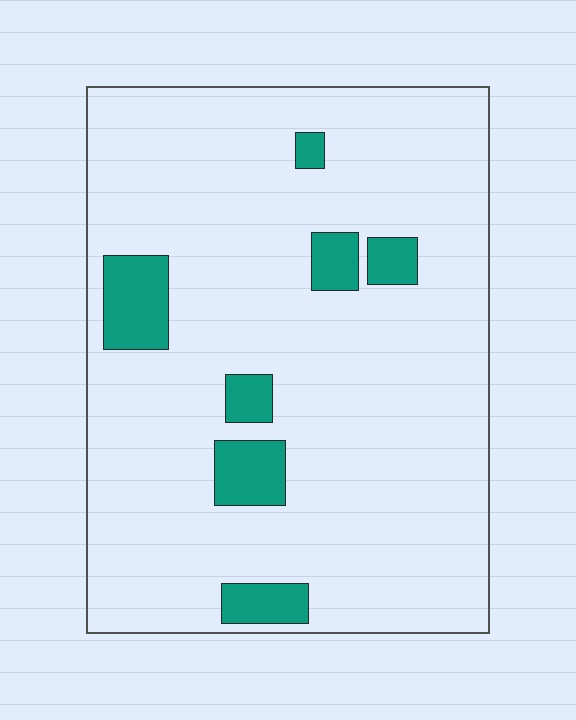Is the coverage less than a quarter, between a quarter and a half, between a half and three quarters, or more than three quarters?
Less than a quarter.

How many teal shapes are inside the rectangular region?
7.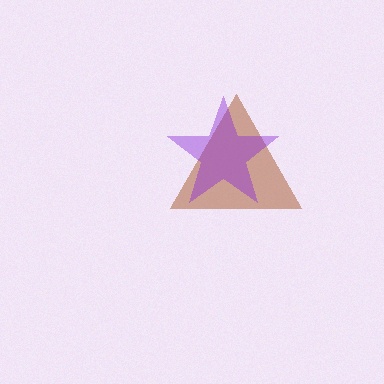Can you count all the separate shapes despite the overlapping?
Yes, there are 2 separate shapes.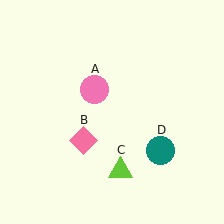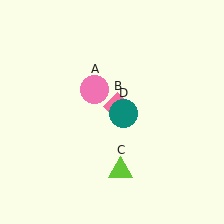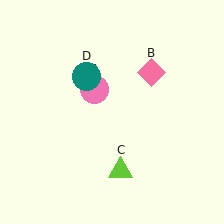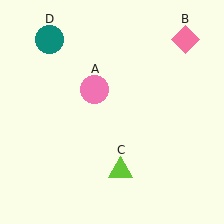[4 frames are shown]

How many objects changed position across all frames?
2 objects changed position: pink diamond (object B), teal circle (object D).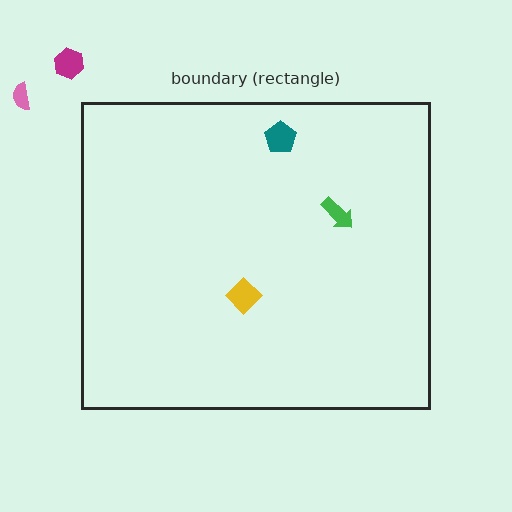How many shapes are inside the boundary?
3 inside, 2 outside.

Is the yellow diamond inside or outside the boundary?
Inside.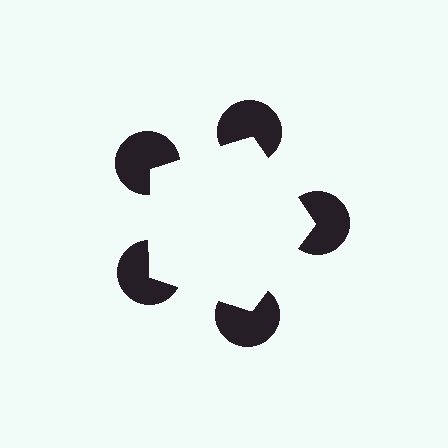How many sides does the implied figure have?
5 sides.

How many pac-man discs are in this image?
There are 5 — one at each vertex of the illusory pentagon.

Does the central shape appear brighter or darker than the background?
It typically appears slightly brighter than the background, even though no actual brightness change is drawn.